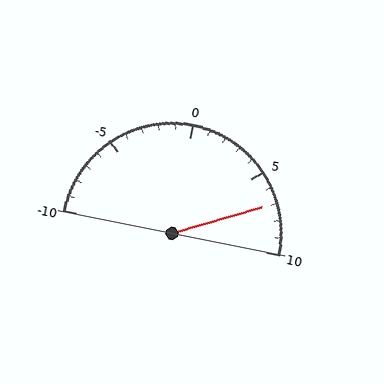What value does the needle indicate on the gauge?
The needle indicates approximately 7.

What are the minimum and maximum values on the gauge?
The gauge ranges from -10 to 10.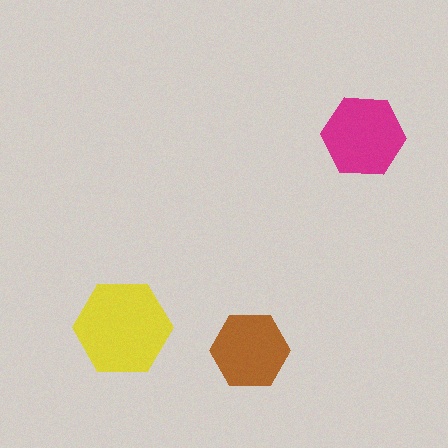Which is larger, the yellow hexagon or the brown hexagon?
The yellow one.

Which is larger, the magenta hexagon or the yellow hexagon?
The yellow one.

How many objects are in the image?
There are 3 objects in the image.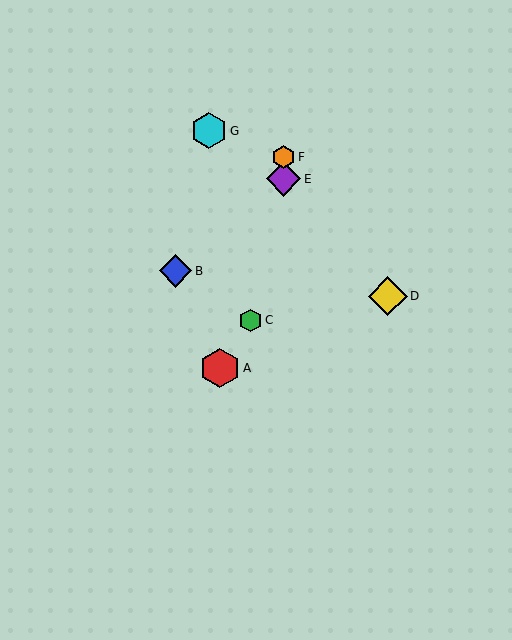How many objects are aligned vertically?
2 objects (E, F) are aligned vertically.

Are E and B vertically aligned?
No, E is at x≈283 and B is at x≈175.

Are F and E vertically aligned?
Yes, both are at x≈283.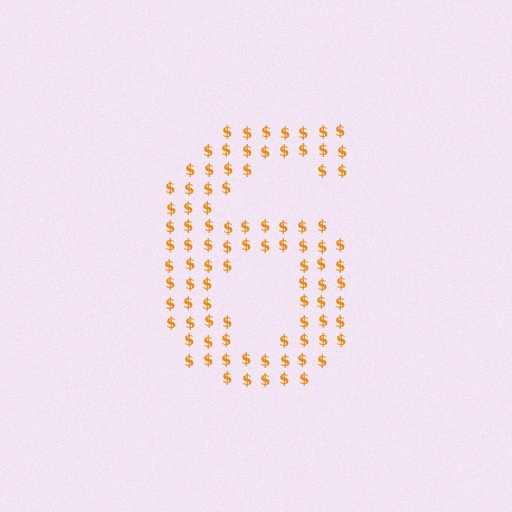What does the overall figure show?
The overall figure shows the digit 6.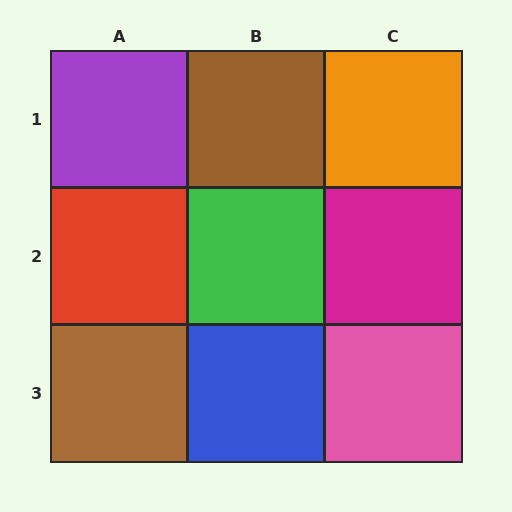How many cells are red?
1 cell is red.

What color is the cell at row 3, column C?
Pink.